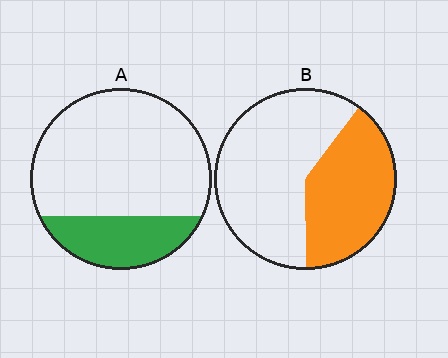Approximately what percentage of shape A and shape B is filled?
A is approximately 25% and B is approximately 40%.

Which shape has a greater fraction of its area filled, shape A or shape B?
Shape B.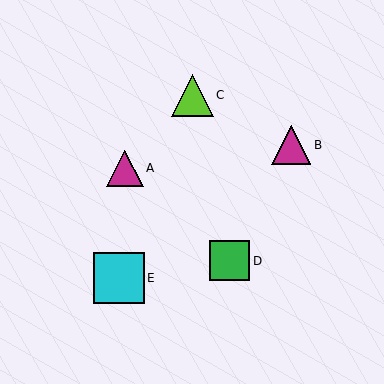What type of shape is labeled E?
Shape E is a cyan square.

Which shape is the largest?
The cyan square (labeled E) is the largest.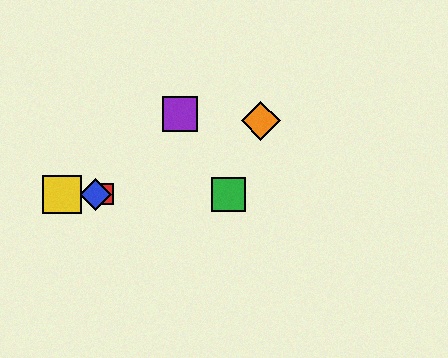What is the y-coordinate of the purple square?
The purple square is at y≈114.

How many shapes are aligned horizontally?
4 shapes (the red square, the blue diamond, the green square, the yellow square) are aligned horizontally.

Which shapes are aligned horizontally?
The red square, the blue diamond, the green square, the yellow square are aligned horizontally.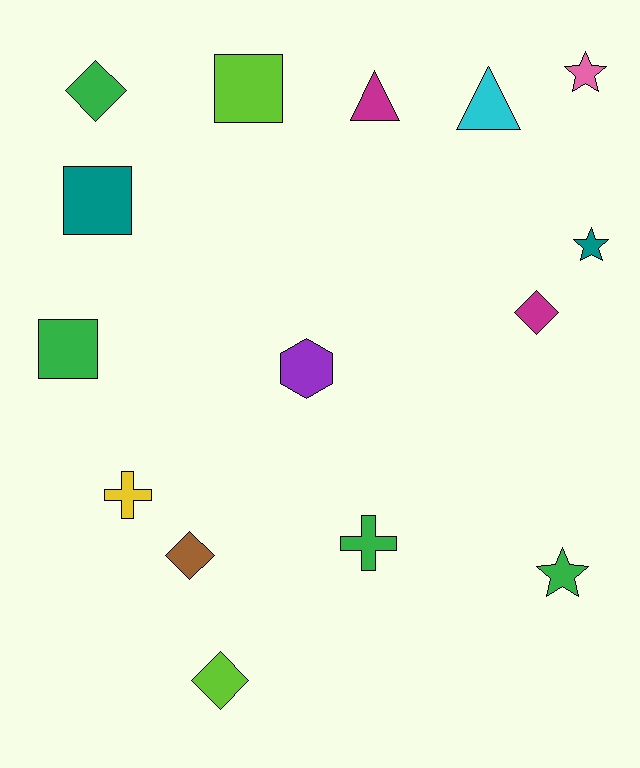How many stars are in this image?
There are 3 stars.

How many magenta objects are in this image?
There are 2 magenta objects.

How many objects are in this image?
There are 15 objects.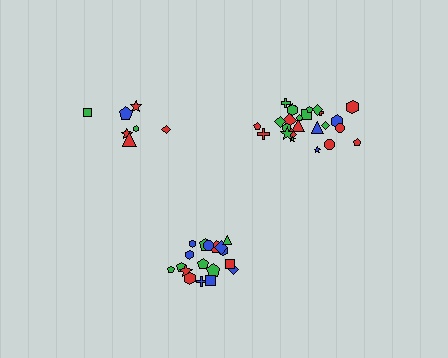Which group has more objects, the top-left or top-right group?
The top-right group.